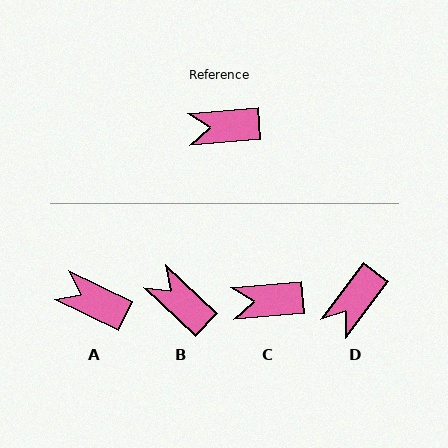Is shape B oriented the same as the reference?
No, it is off by about 48 degrees.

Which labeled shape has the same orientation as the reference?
C.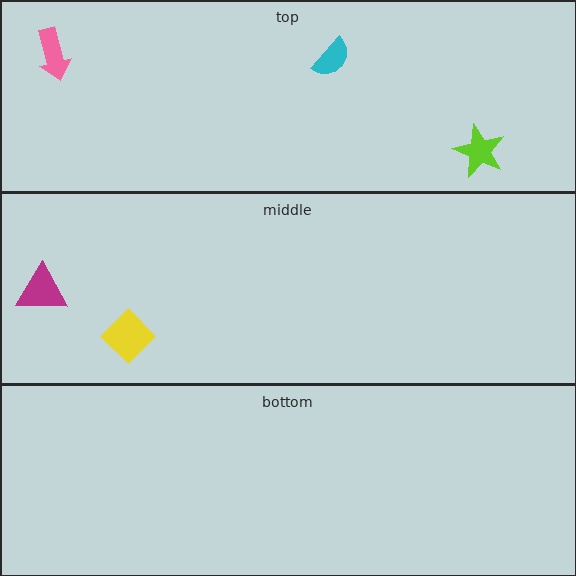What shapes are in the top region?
The cyan semicircle, the pink arrow, the lime star.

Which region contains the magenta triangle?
The middle region.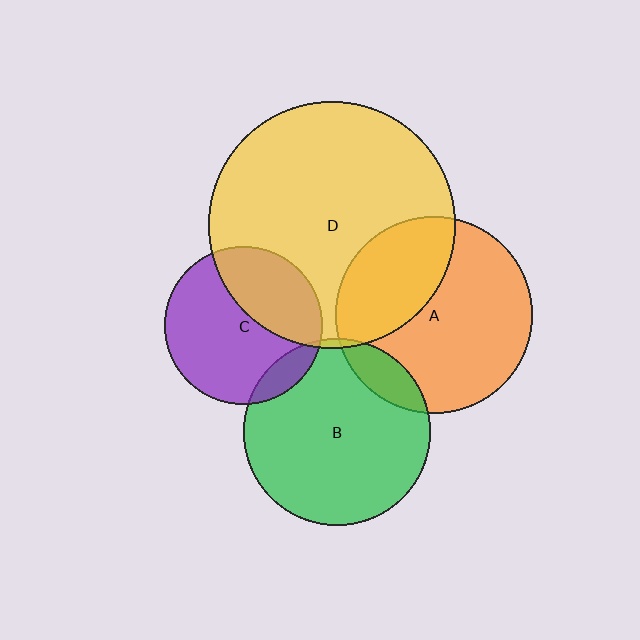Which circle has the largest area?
Circle D (yellow).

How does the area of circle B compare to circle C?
Approximately 1.4 times.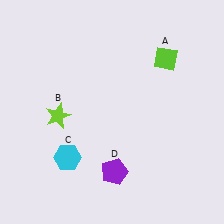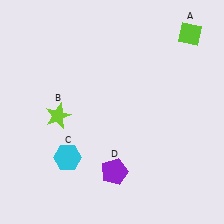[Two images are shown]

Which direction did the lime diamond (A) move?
The lime diamond (A) moved up.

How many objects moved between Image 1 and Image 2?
1 object moved between the two images.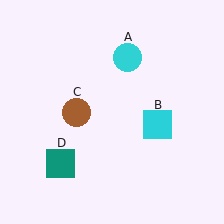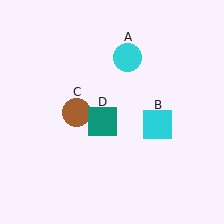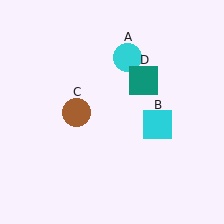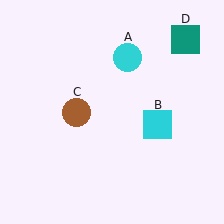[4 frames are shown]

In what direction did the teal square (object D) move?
The teal square (object D) moved up and to the right.